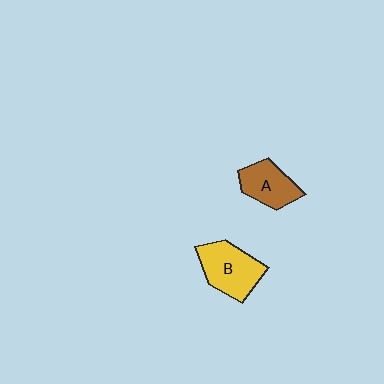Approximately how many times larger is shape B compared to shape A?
Approximately 1.3 times.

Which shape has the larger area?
Shape B (yellow).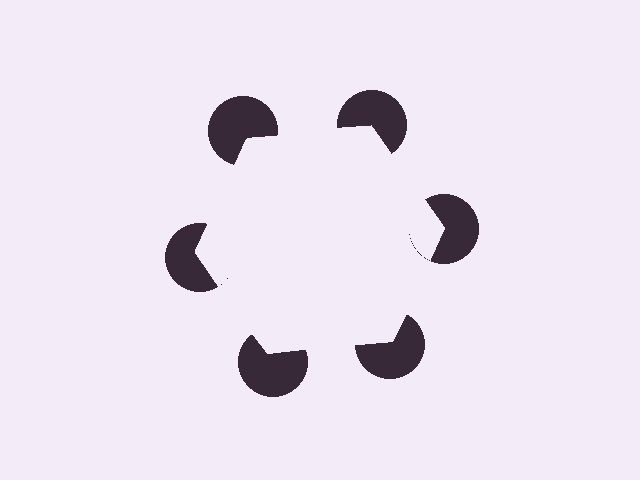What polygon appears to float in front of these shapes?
An illusory hexagon — its edges are inferred from the aligned wedge cuts in the pac-man discs, not physically drawn.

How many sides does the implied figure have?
6 sides.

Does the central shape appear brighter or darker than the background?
It typically appears slightly brighter than the background, even though no actual brightness change is drawn.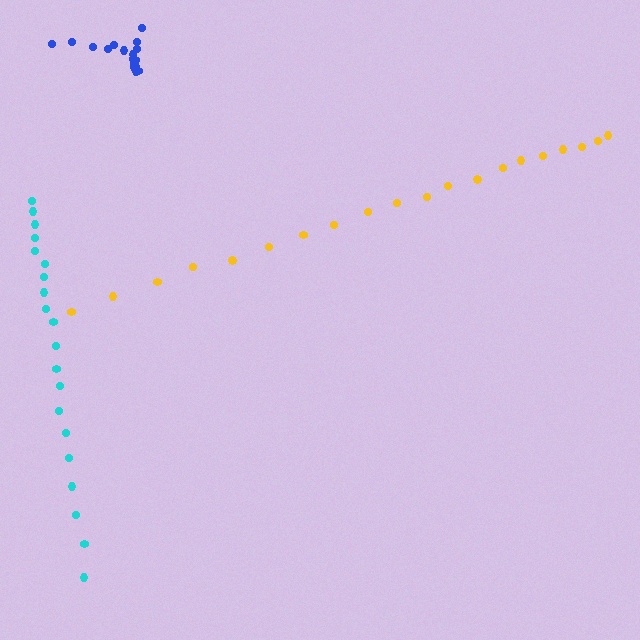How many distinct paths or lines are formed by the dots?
There are 3 distinct paths.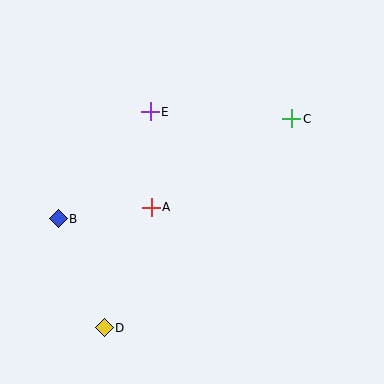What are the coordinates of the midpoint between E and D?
The midpoint between E and D is at (127, 220).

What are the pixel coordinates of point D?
Point D is at (104, 328).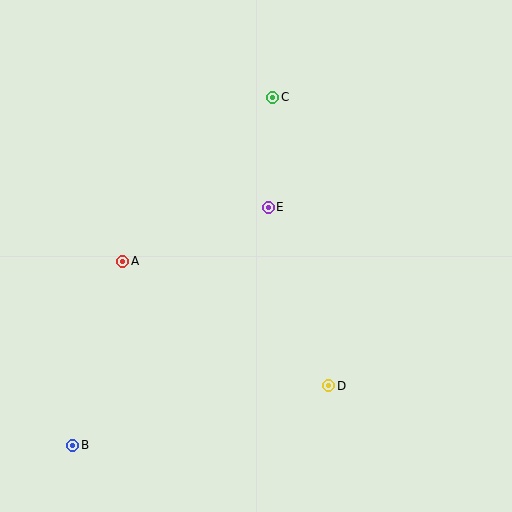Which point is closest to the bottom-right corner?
Point D is closest to the bottom-right corner.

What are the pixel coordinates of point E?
Point E is at (268, 207).